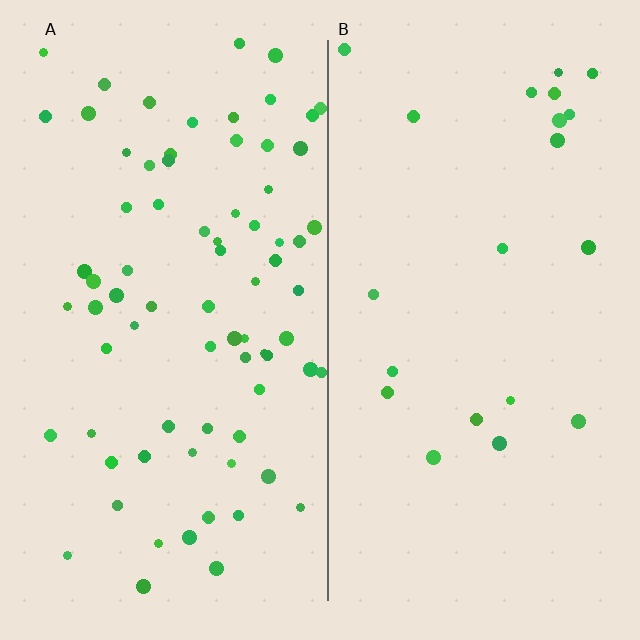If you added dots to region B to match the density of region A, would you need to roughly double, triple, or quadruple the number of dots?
Approximately quadruple.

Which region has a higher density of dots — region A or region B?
A (the left).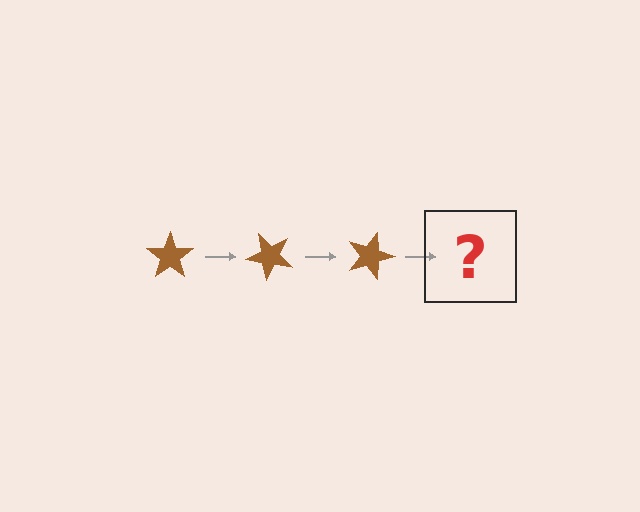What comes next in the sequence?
The next element should be a brown star rotated 135 degrees.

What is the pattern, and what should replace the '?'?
The pattern is that the star rotates 45 degrees each step. The '?' should be a brown star rotated 135 degrees.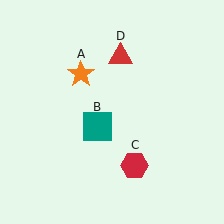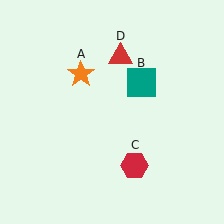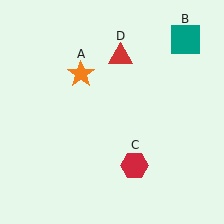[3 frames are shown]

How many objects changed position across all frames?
1 object changed position: teal square (object B).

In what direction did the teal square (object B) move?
The teal square (object B) moved up and to the right.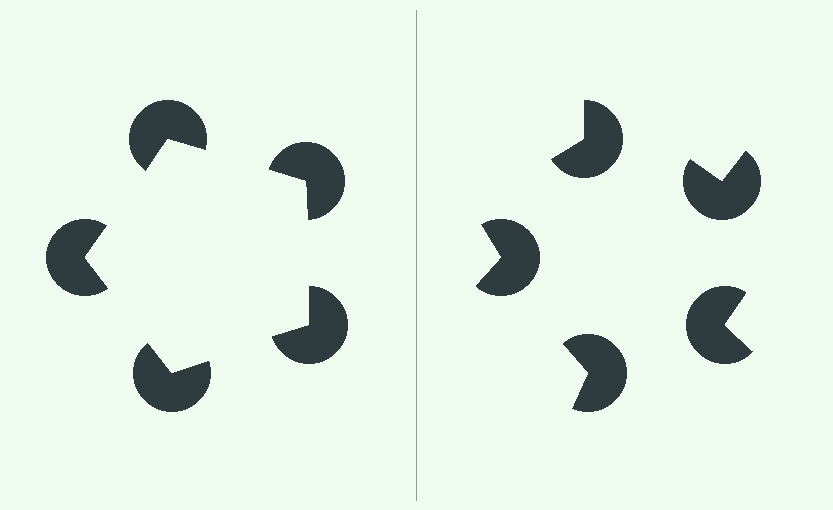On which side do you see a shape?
An illusory pentagon appears on the left side. On the right side the wedge cuts are rotated, so no coherent shape forms.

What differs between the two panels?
The pac-man discs are positioned identically on both sides; only the wedge orientations differ. On the left they align to a pentagon; on the right they are misaligned.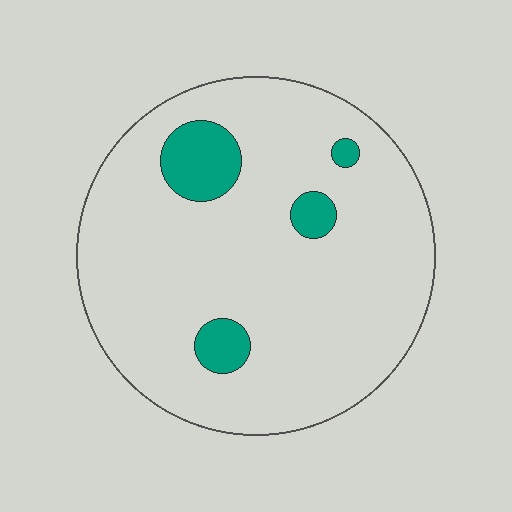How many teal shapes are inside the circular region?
4.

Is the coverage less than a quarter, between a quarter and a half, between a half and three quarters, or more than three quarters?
Less than a quarter.